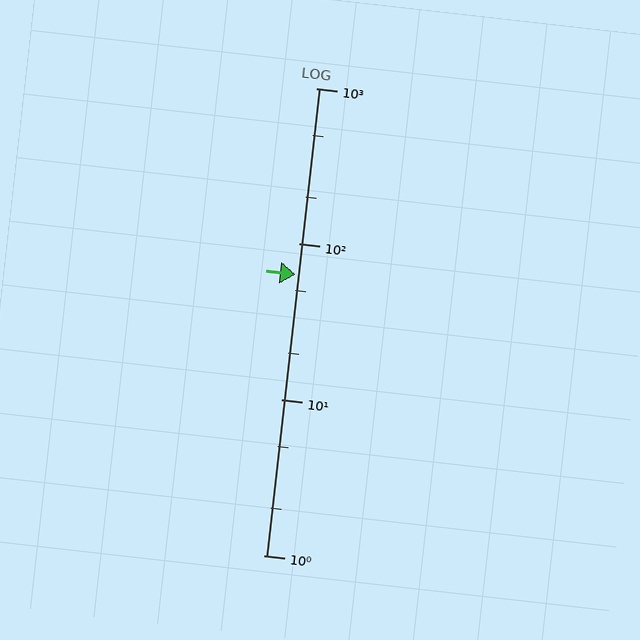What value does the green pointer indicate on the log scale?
The pointer indicates approximately 64.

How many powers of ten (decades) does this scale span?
The scale spans 3 decades, from 1 to 1000.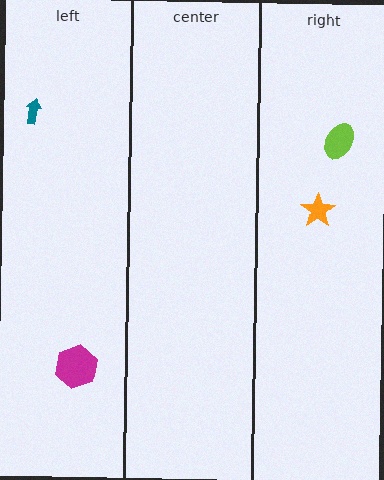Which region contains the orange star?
The right region.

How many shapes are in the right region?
2.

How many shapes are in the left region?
2.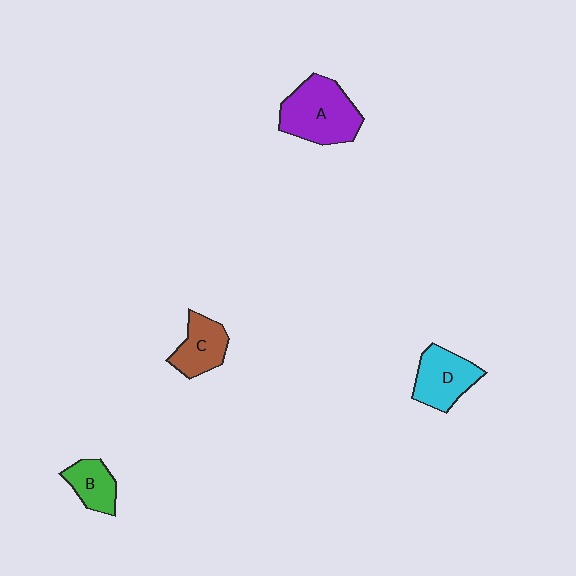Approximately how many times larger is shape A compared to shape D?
Approximately 1.4 times.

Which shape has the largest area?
Shape A (purple).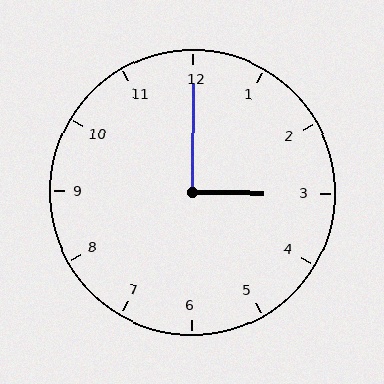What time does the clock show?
3:00.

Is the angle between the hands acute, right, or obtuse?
It is right.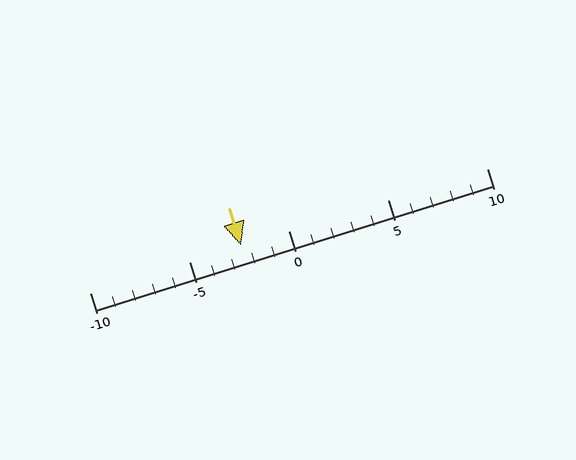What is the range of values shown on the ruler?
The ruler shows values from -10 to 10.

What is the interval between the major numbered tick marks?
The major tick marks are spaced 5 units apart.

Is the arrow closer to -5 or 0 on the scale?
The arrow is closer to 0.